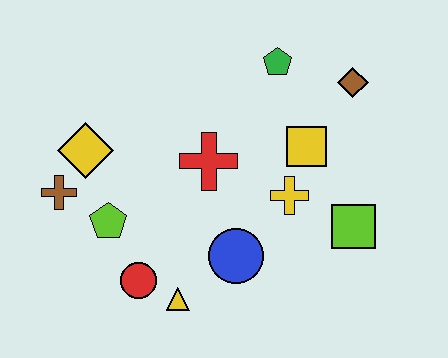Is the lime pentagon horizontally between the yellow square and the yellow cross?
No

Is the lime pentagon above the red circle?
Yes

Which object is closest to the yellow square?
The yellow cross is closest to the yellow square.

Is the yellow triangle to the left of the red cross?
Yes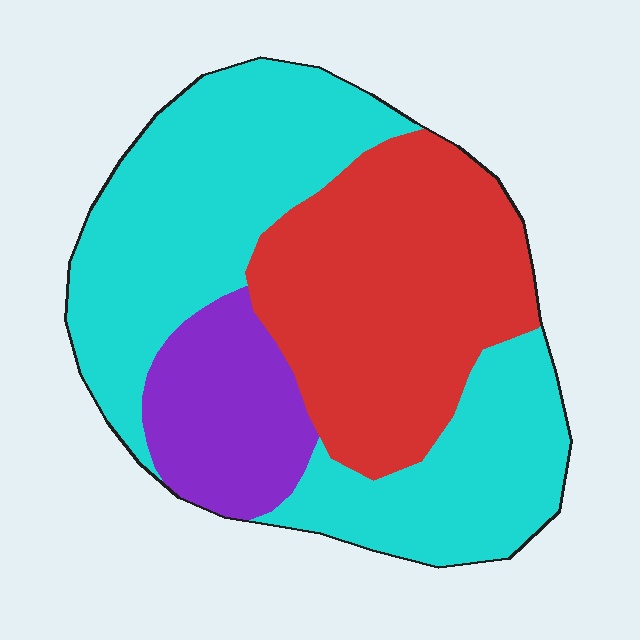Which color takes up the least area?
Purple, at roughly 15%.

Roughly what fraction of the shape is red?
Red takes up about one third (1/3) of the shape.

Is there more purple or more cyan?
Cyan.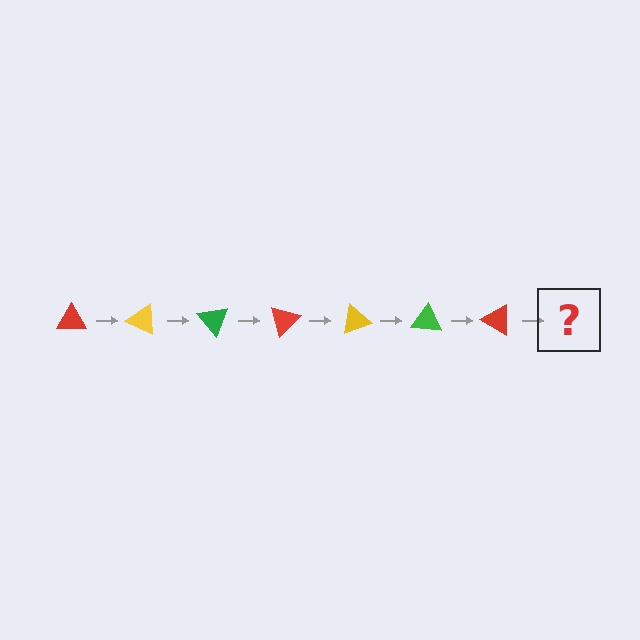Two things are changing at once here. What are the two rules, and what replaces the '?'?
The two rules are that it rotates 25 degrees each step and the color cycles through red, yellow, and green. The '?' should be a yellow triangle, rotated 175 degrees from the start.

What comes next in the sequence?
The next element should be a yellow triangle, rotated 175 degrees from the start.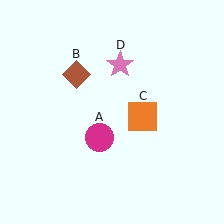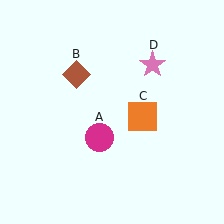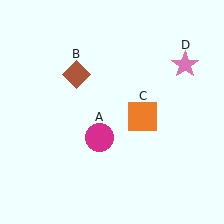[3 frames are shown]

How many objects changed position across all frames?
1 object changed position: pink star (object D).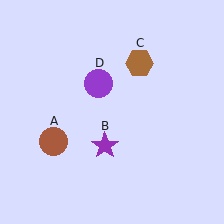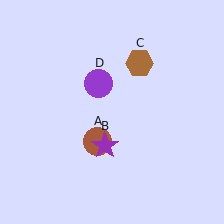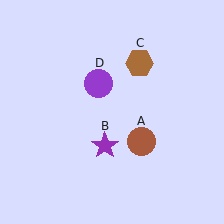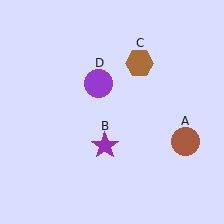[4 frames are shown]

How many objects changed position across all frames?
1 object changed position: brown circle (object A).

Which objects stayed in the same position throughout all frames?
Purple star (object B) and brown hexagon (object C) and purple circle (object D) remained stationary.